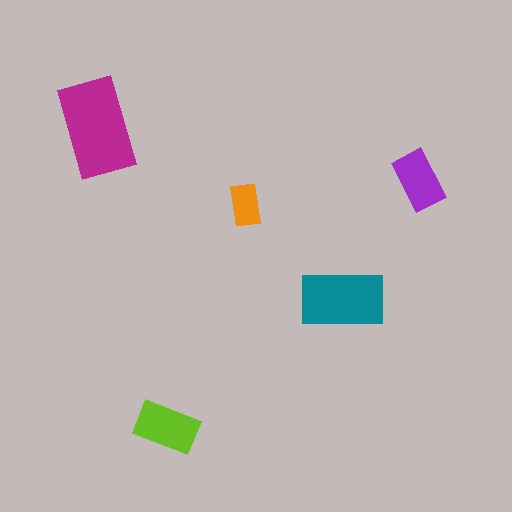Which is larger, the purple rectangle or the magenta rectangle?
The magenta one.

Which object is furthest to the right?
The purple rectangle is rightmost.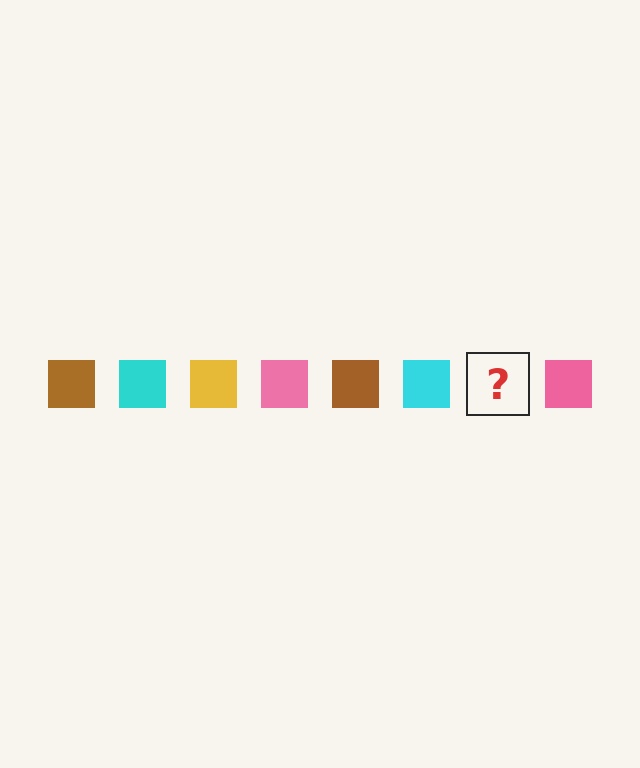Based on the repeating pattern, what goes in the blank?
The blank should be a yellow square.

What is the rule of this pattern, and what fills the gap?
The rule is that the pattern cycles through brown, cyan, yellow, pink squares. The gap should be filled with a yellow square.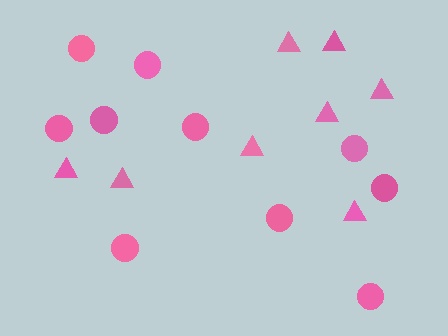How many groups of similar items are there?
There are 2 groups: one group of triangles (8) and one group of circles (10).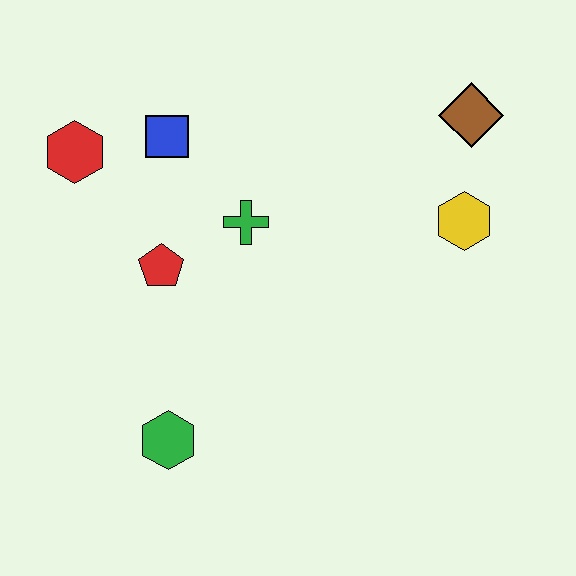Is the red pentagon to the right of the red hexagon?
Yes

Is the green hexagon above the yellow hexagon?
No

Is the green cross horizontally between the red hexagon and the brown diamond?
Yes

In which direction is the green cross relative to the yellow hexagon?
The green cross is to the left of the yellow hexagon.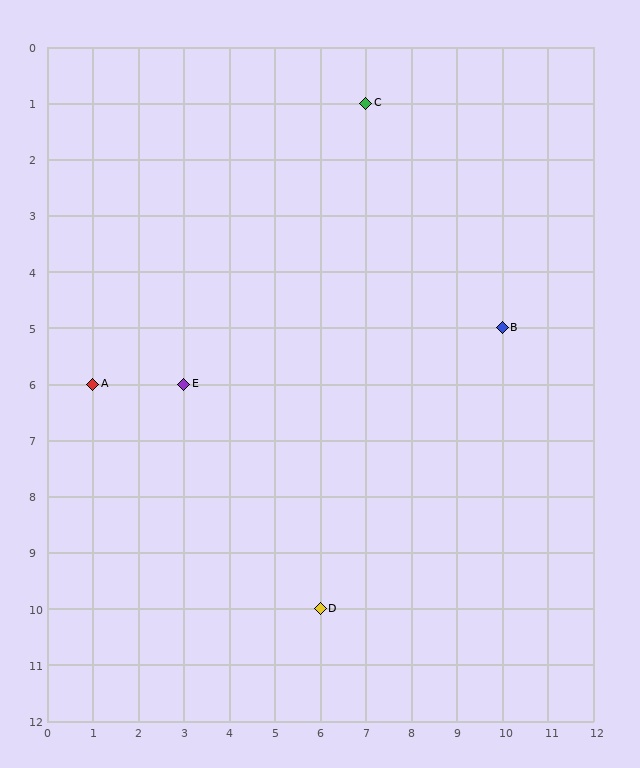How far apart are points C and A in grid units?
Points C and A are 6 columns and 5 rows apart (about 7.8 grid units diagonally).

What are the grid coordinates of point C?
Point C is at grid coordinates (7, 1).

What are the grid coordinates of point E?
Point E is at grid coordinates (3, 6).